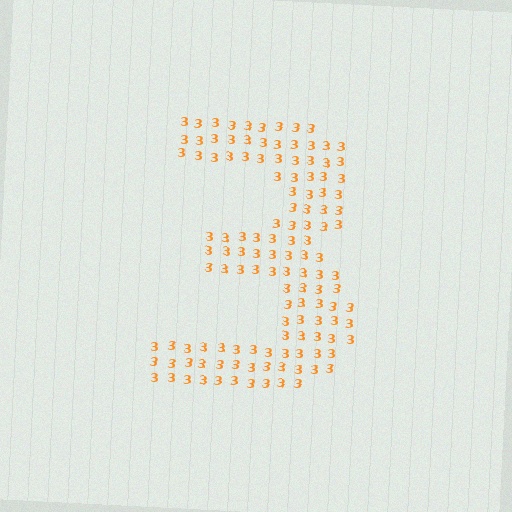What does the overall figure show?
The overall figure shows the digit 3.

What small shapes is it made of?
It is made of small digit 3's.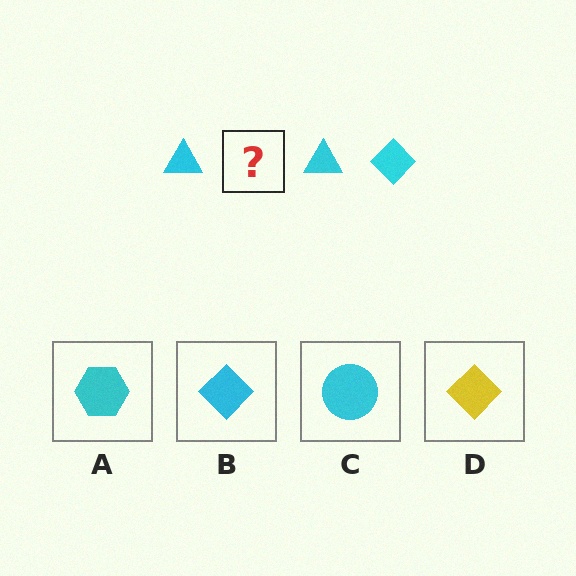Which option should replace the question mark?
Option B.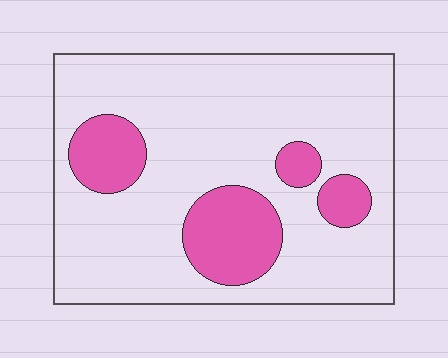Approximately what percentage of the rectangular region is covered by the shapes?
Approximately 20%.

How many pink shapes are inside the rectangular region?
4.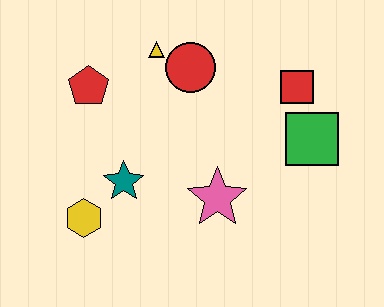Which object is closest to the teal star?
The yellow hexagon is closest to the teal star.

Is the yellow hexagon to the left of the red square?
Yes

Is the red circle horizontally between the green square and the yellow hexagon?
Yes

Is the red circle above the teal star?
Yes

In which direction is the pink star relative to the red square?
The pink star is below the red square.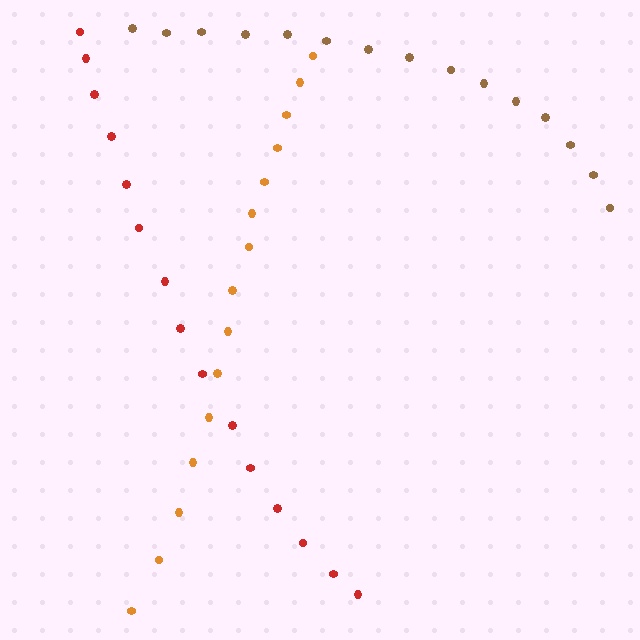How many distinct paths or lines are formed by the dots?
There are 3 distinct paths.